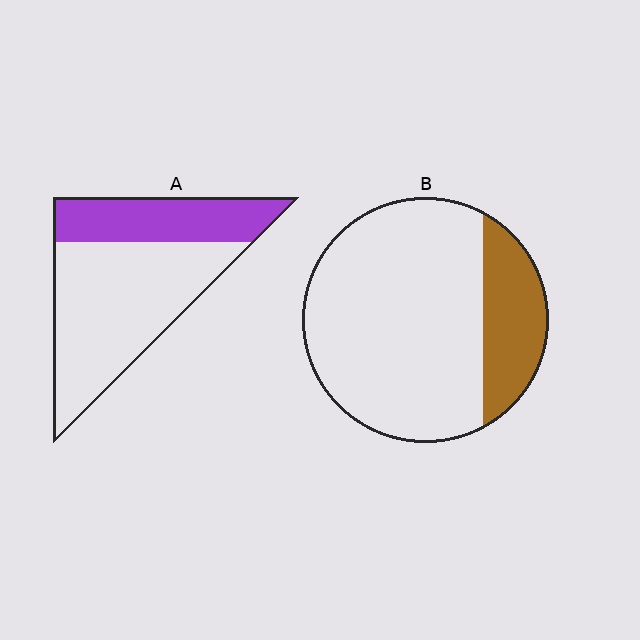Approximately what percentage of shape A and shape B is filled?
A is approximately 35% and B is approximately 20%.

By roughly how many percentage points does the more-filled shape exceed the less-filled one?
By roughly 10 percentage points (A over B).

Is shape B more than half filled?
No.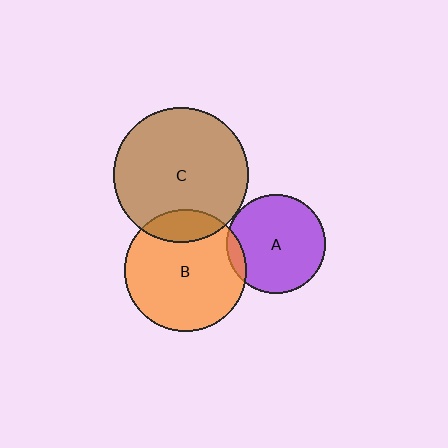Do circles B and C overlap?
Yes.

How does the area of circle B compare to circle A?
Approximately 1.5 times.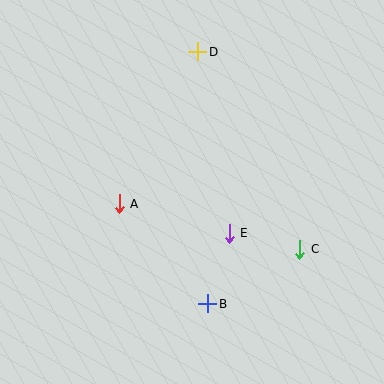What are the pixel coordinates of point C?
Point C is at (300, 249).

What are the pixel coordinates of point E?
Point E is at (229, 233).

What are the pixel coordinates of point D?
Point D is at (198, 52).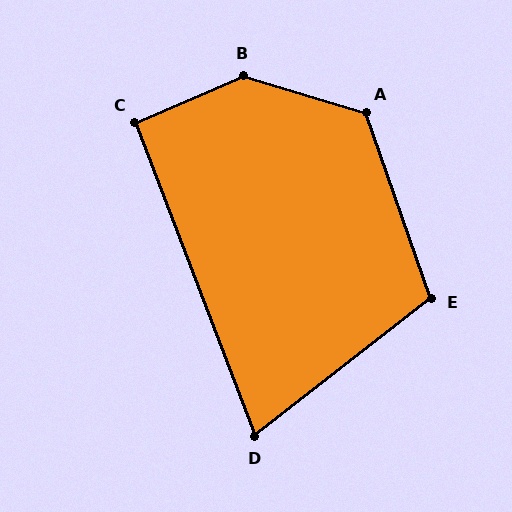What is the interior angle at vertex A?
Approximately 126 degrees (obtuse).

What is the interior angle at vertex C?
Approximately 92 degrees (approximately right).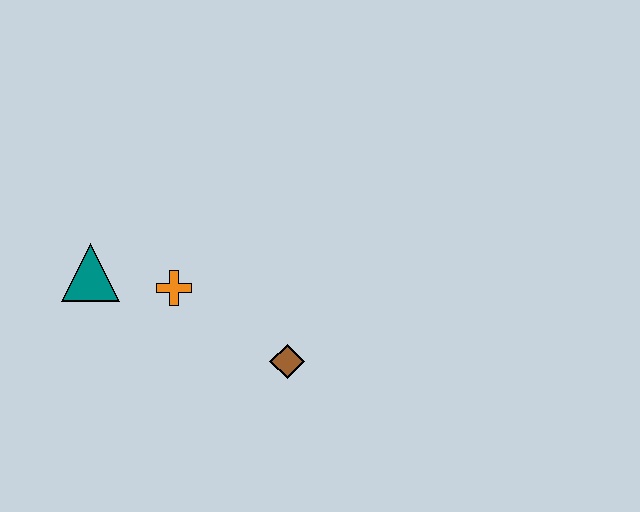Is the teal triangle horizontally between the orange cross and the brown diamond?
No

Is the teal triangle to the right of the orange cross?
No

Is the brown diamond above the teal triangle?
No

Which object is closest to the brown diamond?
The orange cross is closest to the brown diamond.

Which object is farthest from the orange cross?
The brown diamond is farthest from the orange cross.